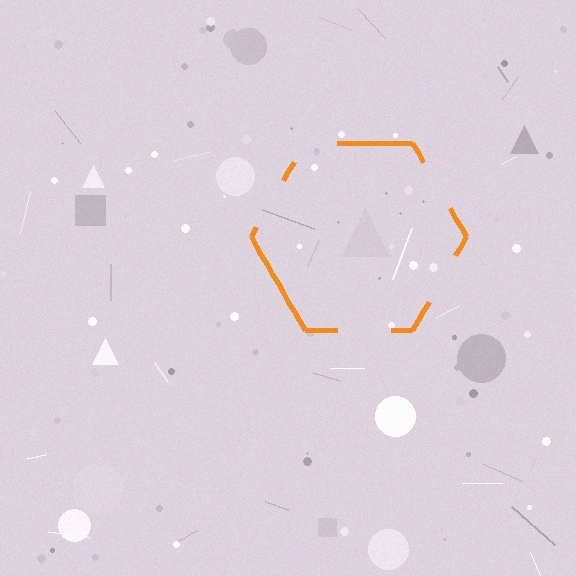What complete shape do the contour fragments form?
The contour fragments form a hexagon.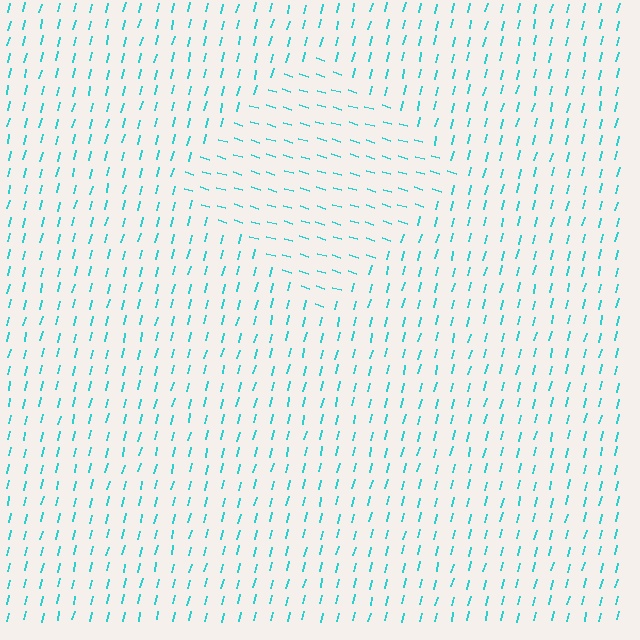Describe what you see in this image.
The image is filled with small cyan line segments. A diamond region in the image has lines oriented differently from the surrounding lines, creating a visible texture boundary.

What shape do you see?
I see a diamond.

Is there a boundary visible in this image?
Yes, there is a texture boundary formed by a change in line orientation.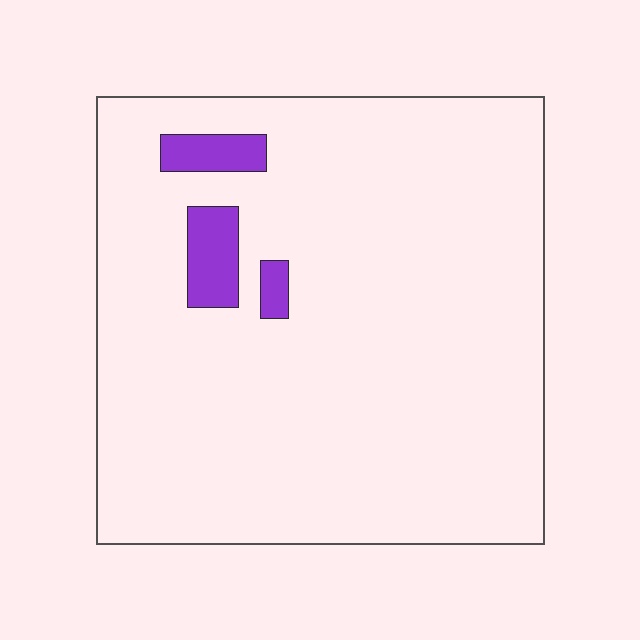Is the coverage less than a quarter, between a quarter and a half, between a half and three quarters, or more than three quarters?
Less than a quarter.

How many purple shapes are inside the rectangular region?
3.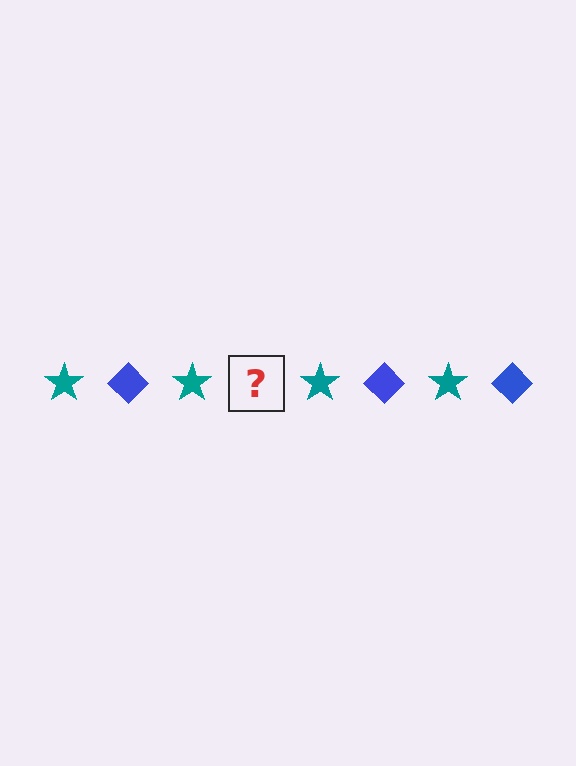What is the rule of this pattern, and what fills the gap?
The rule is that the pattern alternates between teal star and blue diamond. The gap should be filled with a blue diamond.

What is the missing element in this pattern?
The missing element is a blue diamond.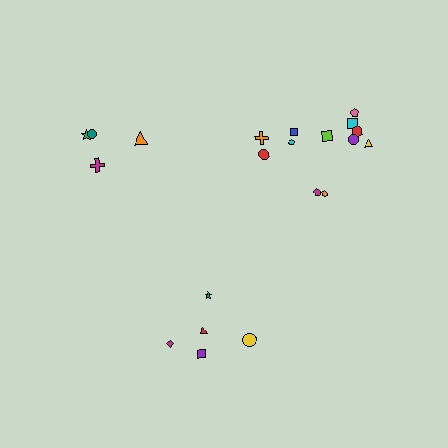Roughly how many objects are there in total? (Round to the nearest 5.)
Roughly 20 objects in total.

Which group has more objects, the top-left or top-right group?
The top-right group.